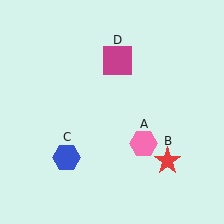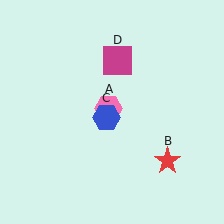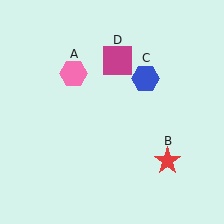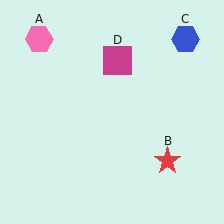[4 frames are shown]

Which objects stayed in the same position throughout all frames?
Red star (object B) and magenta square (object D) remained stationary.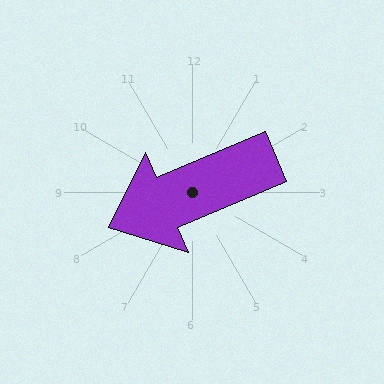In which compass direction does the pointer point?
Southwest.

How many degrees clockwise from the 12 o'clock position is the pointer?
Approximately 247 degrees.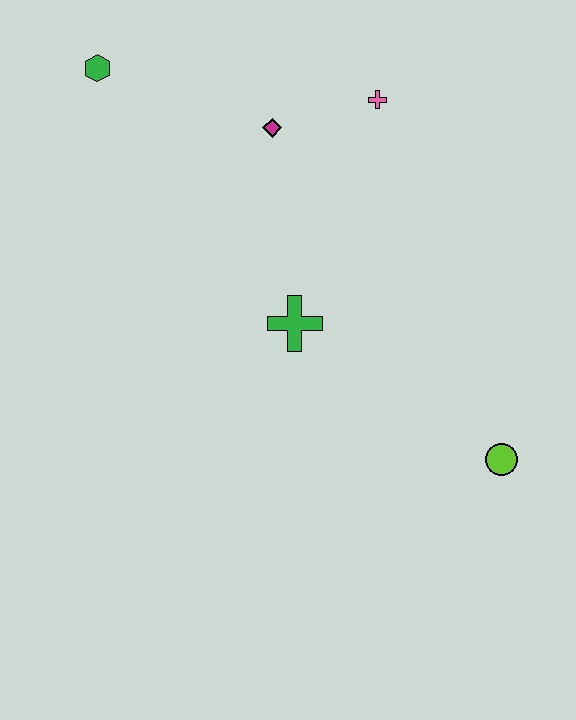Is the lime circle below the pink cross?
Yes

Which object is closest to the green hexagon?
The magenta diamond is closest to the green hexagon.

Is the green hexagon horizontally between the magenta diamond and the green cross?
No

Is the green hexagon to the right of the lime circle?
No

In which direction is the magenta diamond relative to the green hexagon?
The magenta diamond is to the right of the green hexagon.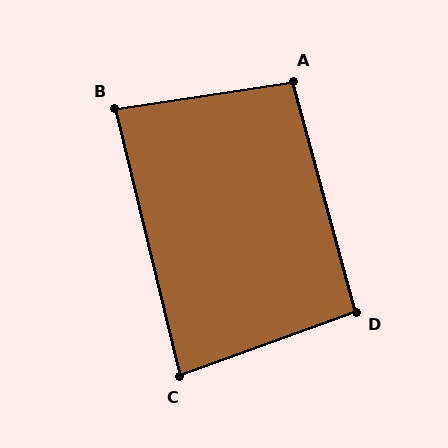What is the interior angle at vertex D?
Approximately 95 degrees (approximately right).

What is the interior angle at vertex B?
Approximately 85 degrees (approximately right).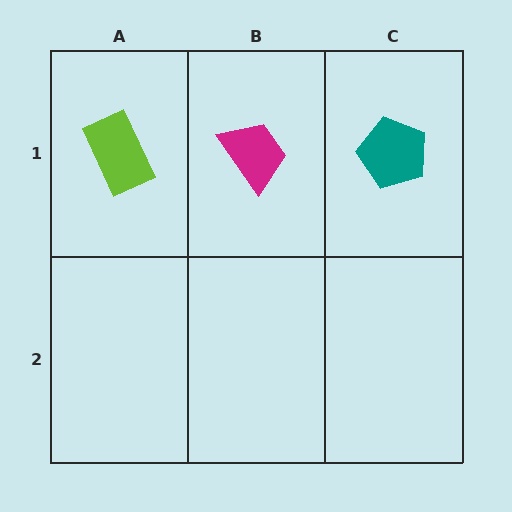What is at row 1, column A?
A lime rectangle.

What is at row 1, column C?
A teal pentagon.